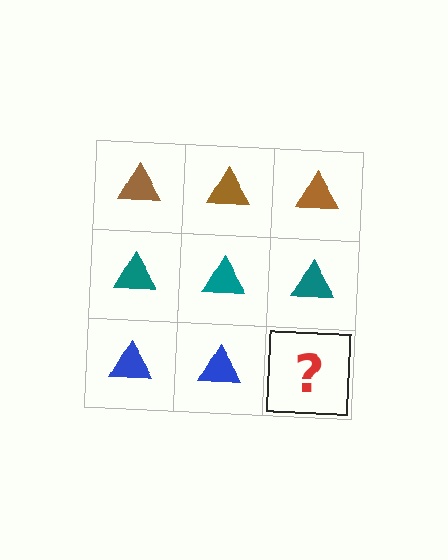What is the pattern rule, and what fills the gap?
The rule is that each row has a consistent color. The gap should be filled with a blue triangle.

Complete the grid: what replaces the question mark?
The question mark should be replaced with a blue triangle.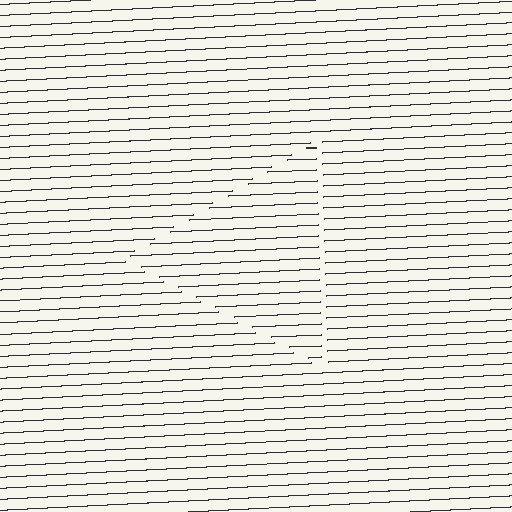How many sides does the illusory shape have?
3 sides — the line-ends trace a triangle.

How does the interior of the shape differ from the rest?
The interior of the shape contains the same grating, shifted by half a period — the contour is defined by the phase discontinuity where line-ends from the inner and outer gratings abut.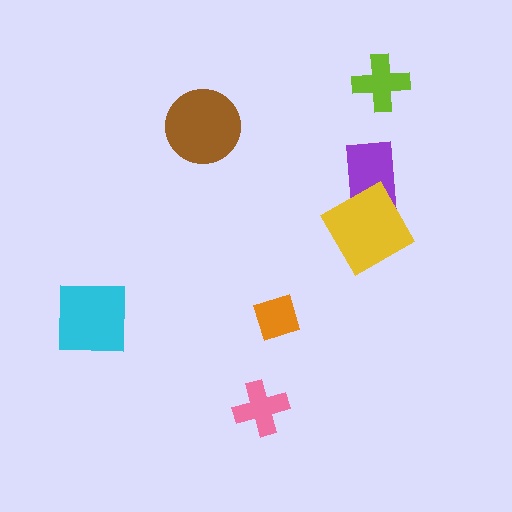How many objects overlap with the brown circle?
0 objects overlap with the brown circle.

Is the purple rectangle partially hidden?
Yes, it is partially covered by another shape.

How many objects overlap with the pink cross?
0 objects overlap with the pink cross.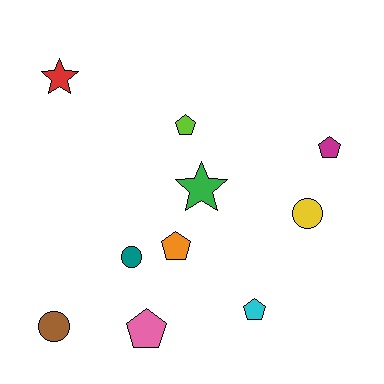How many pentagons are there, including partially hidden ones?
There are 5 pentagons.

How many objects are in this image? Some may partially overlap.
There are 10 objects.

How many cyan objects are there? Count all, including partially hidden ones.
There is 1 cyan object.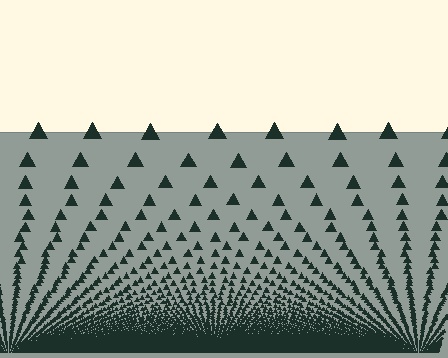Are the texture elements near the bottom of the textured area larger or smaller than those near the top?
Smaller. The gradient is inverted — elements near the bottom are smaller and denser.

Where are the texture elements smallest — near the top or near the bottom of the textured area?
Near the bottom.